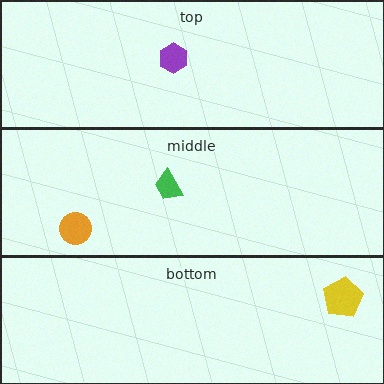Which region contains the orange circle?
The middle region.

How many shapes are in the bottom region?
1.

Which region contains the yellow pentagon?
The bottom region.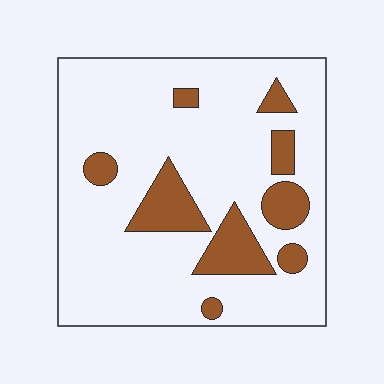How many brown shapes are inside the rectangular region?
9.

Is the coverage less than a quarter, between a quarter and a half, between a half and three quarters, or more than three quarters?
Less than a quarter.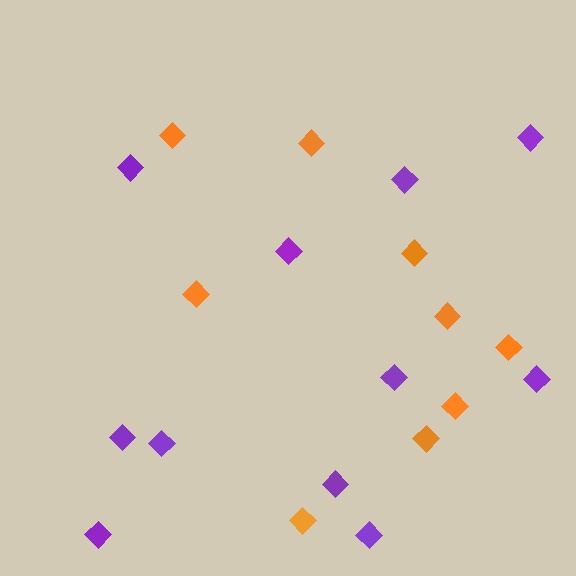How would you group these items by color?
There are 2 groups: one group of purple diamonds (11) and one group of orange diamonds (9).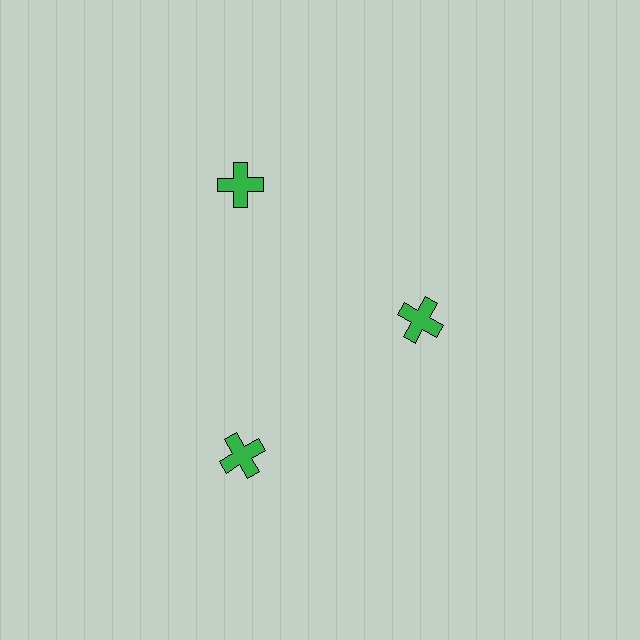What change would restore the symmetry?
The symmetry would be restored by moving it outward, back onto the ring so that all 3 crosses sit at equal angles and equal distance from the center.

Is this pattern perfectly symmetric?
No. The 3 green crosses are arranged in a ring, but one element near the 3 o'clock position is pulled inward toward the center, breaking the 3-fold rotational symmetry.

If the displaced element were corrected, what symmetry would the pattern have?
It would have 3-fold rotational symmetry — the pattern would map onto itself every 120 degrees.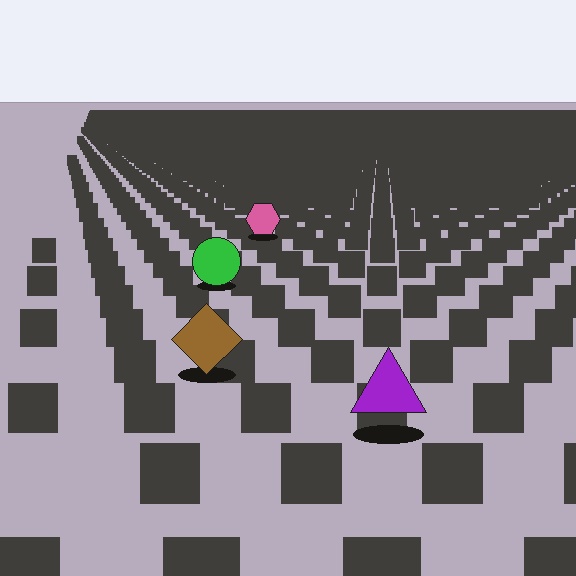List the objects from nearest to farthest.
From nearest to farthest: the purple triangle, the brown diamond, the green circle, the pink hexagon.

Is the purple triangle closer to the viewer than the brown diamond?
Yes. The purple triangle is closer — you can tell from the texture gradient: the ground texture is coarser near it.